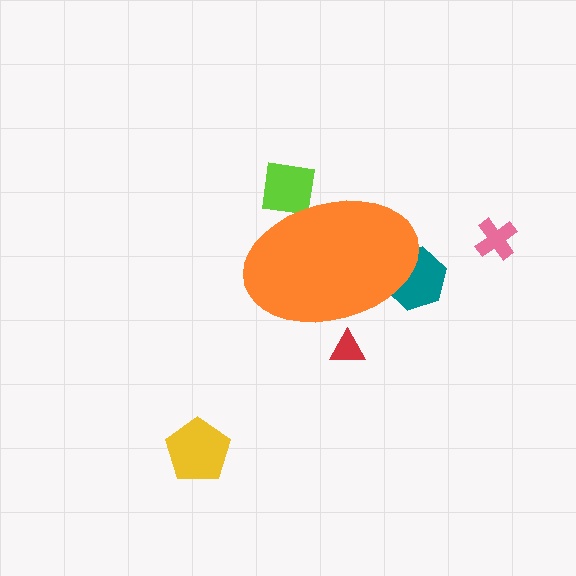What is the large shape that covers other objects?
An orange ellipse.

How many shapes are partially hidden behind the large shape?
3 shapes are partially hidden.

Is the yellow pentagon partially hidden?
No, the yellow pentagon is fully visible.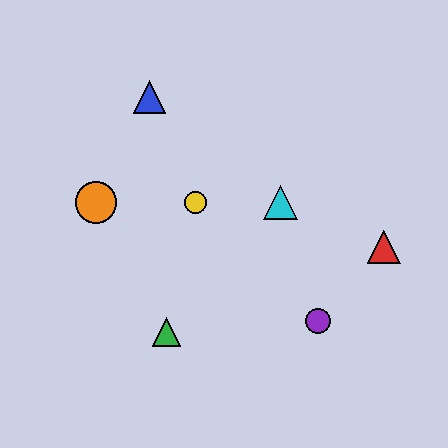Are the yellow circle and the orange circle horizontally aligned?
Yes, both are at y≈202.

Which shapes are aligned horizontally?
The yellow circle, the orange circle, the cyan triangle are aligned horizontally.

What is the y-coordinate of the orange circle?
The orange circle is at y≈202.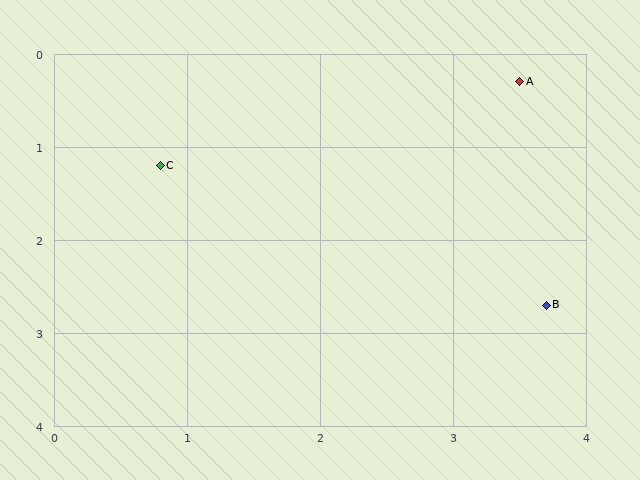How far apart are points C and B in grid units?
Points C and B are about 3.3 grid units apart.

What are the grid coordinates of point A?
Point A is at approximately (3.5, 0.3).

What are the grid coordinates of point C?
Point C is at approximately (0.8, 1.2).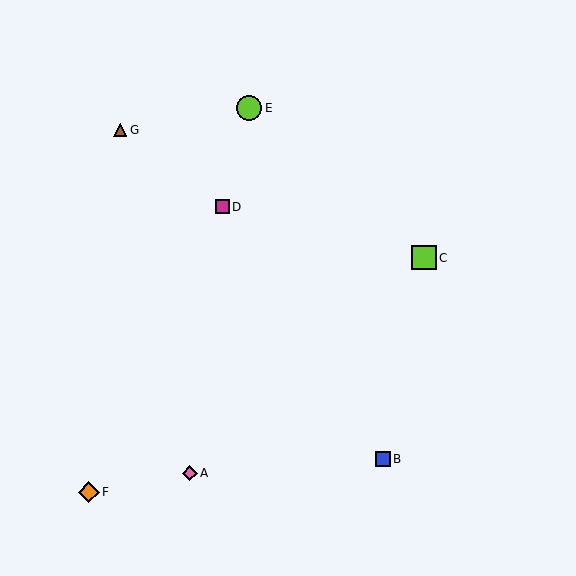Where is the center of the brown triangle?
The center of the brown triangle is at (120, 130).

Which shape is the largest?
The lime circle (labeled E) is the largest.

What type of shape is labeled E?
Shape E is a lime circle.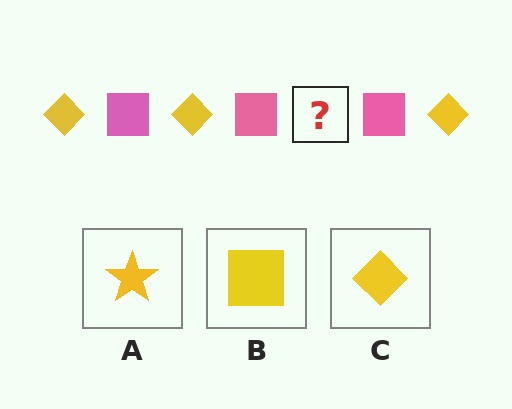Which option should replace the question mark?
Option C.